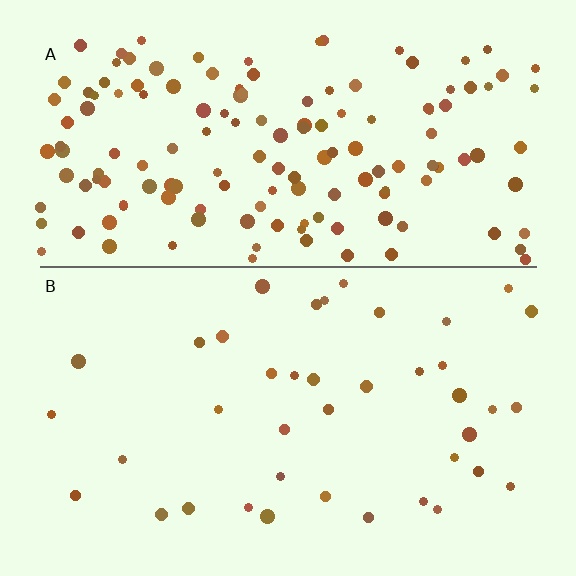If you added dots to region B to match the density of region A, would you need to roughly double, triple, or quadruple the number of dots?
Approximately quadruple.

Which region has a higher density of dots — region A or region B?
A (the top).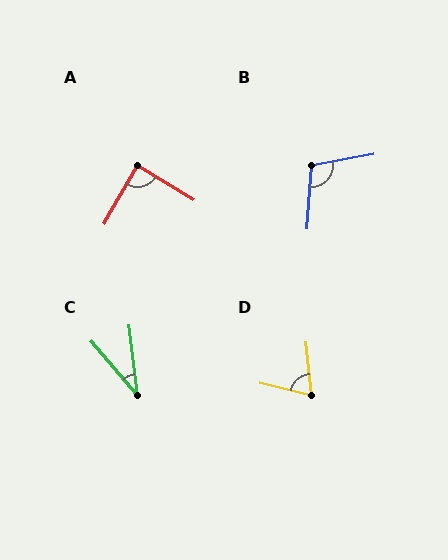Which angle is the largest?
B, at approximately 104 degrees.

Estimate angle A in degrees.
Approximately 88 degrees.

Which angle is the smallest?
C, at approximately 33 degrees.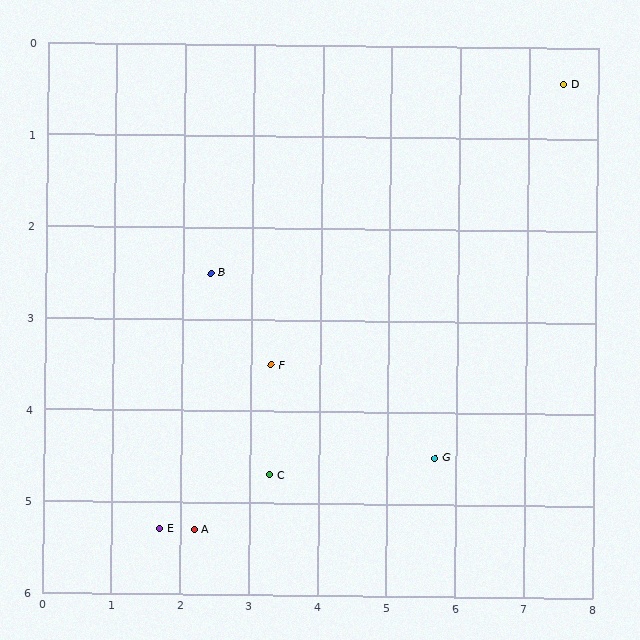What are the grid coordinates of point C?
Point C is at approximately (3.3, 4.7).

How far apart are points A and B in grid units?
Points A and B are about 2.8 grid units apart.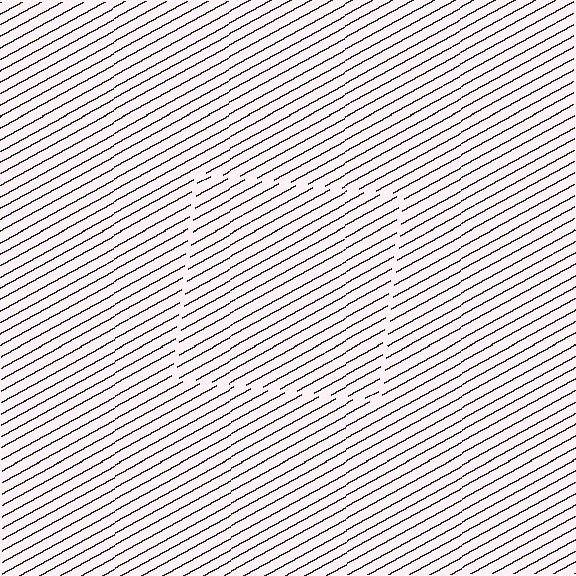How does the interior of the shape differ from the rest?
The interior of the shape contains the same grating, shifted by half a period — the contour is defined by the phase discontinuity where line-ends from the inner and outer gratings abut.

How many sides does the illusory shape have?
4 sides — the line-ends trace a square.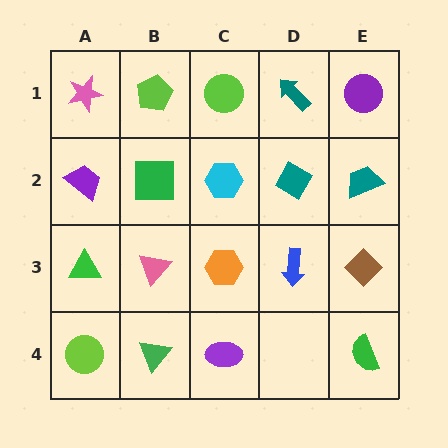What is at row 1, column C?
A lime circle.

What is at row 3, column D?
A blue arrow.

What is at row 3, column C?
An orange hexagon.